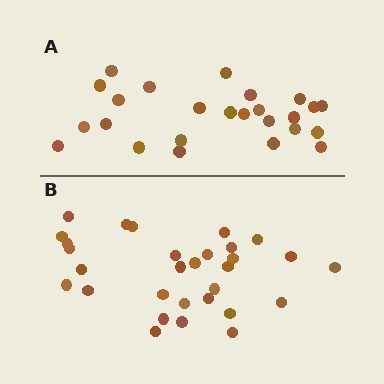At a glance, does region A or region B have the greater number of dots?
Region B (the bottom region) has more dots.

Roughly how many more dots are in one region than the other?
Region B has about 5 more dots than region A.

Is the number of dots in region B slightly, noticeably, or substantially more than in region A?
Region B has only slightly more — the two regions are fairly close. The ratio is roughly 1.2 to 1.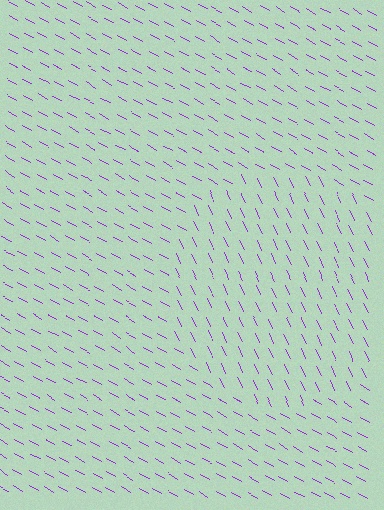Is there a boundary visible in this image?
Yes, there is a texture boundary formed by a change in line orientation.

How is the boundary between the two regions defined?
The boundary is defined purely by a change in line orientation (approximately 35 degrees difference). All lines are the same color and thickness.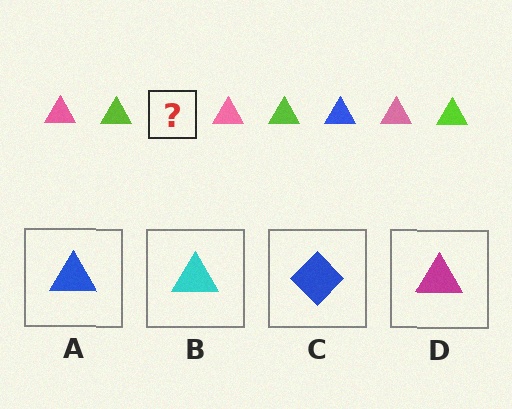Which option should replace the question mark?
Option A.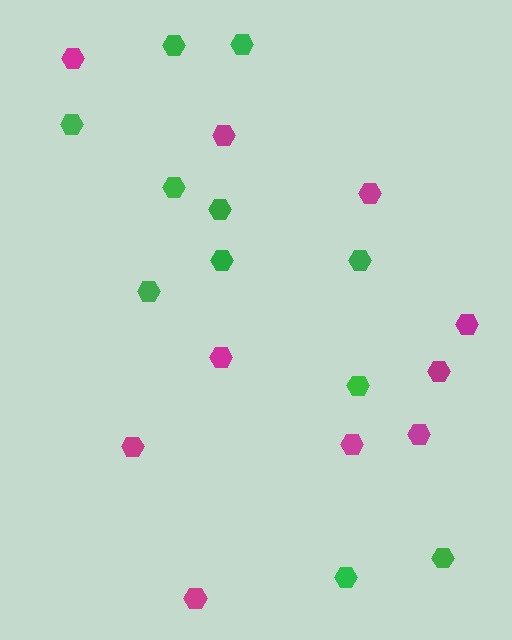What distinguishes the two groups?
There are 2 groups: one group of green hexagons (11) and one group of magenta hexagons (10).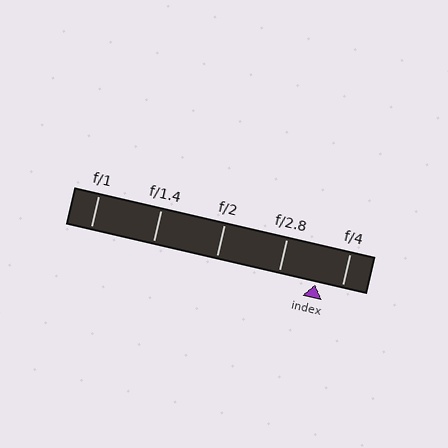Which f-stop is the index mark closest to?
The index mark is closest to f/4.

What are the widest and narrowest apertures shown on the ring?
The widest aperture shown is f/1 and the narrowest is f/4.